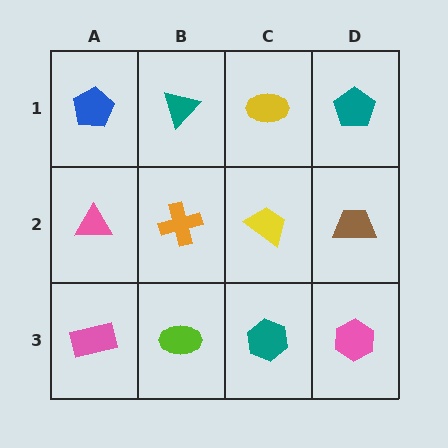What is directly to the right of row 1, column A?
A teal triangle.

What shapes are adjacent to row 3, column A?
A pink triangle (row 2, column A), a lime ellipse (row 3, column B).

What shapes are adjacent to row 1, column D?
A brown trapezoid (row 2, column D), a yellow ellipse (row 1, column C).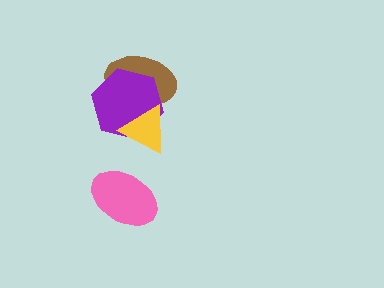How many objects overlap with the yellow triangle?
2 objects overlap with the yellow triangle.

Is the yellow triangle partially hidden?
No, no other shape covers it.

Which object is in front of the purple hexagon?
The yellow triangle is in front of the purple hexagon.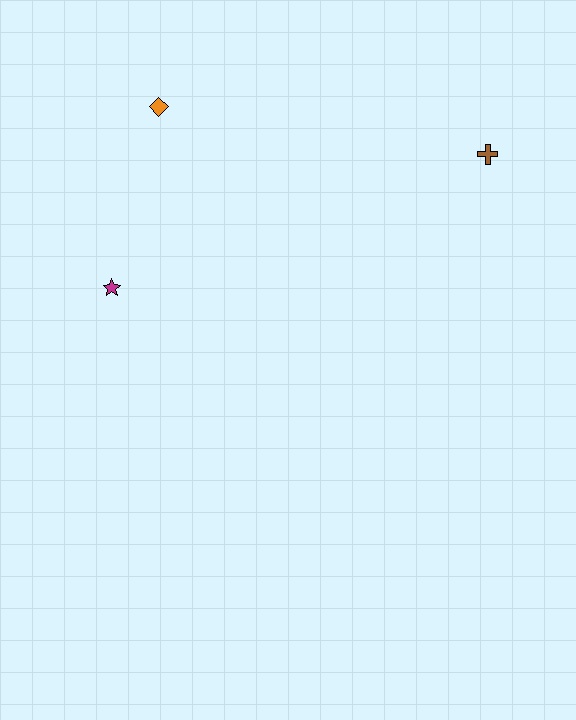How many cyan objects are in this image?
There are no cyan objects.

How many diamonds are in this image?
There is 1 diamond.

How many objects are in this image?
There are 3 objects.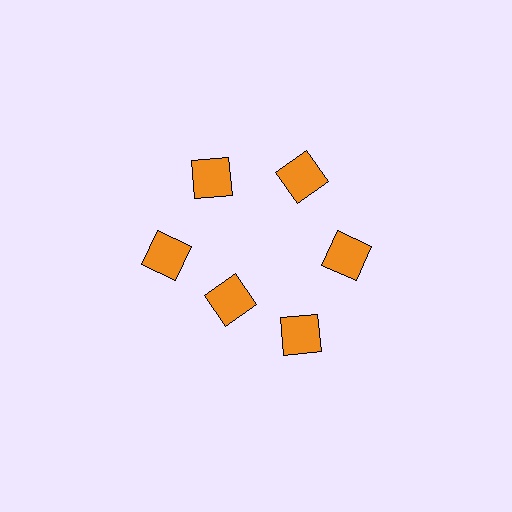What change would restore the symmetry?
The symmetry would be restored by moving it outward, back onto the ring so that all 6 squares sit at equal angles and equal distance from the center.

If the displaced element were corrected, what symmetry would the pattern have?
It would have 6-fold rotational symmetry — the pattern would map onto itself every 60 degrees.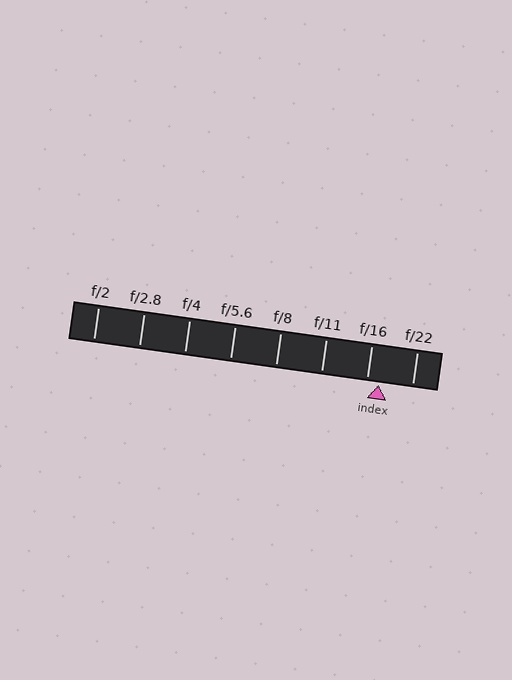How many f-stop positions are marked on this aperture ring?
There are 8 f-stop positions marked.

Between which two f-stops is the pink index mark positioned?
The index mark is between f/16 and f/22.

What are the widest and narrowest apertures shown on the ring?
The widest aperture shown is f/2 and the narrowest is f/22.